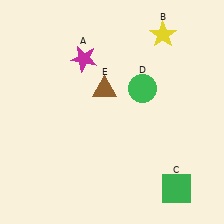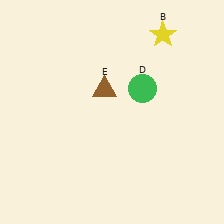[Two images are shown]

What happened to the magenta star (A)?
The magenta star (A) was removed in Image 2. It was in the top-left area of Image 1.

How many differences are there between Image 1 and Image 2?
There are 2 differences between the two images.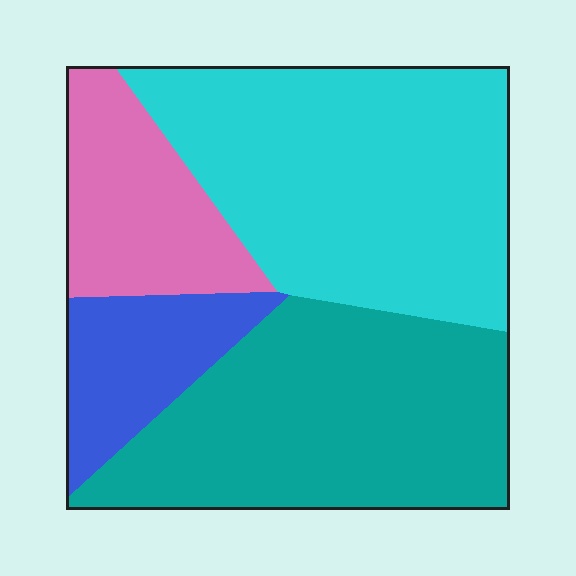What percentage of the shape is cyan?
Cyan takes up about three eighths (3/8) of the shape.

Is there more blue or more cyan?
Cyan.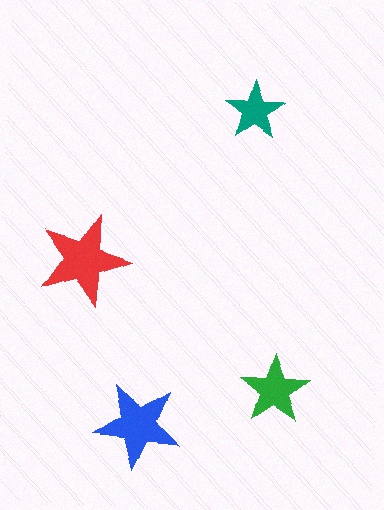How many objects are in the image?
There are 4 objects in the image.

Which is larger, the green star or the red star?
The red one.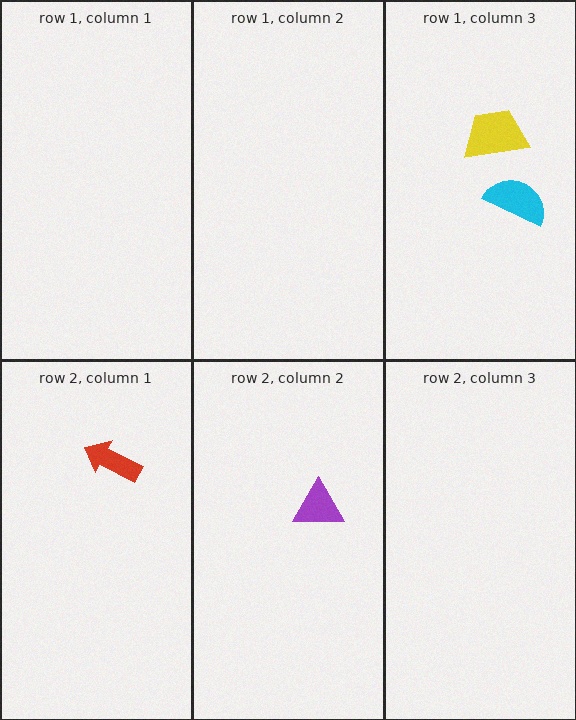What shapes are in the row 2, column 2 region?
The purple triangle.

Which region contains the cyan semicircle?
The row 1, column 3 region.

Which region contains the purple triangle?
The row 2, column 2 region.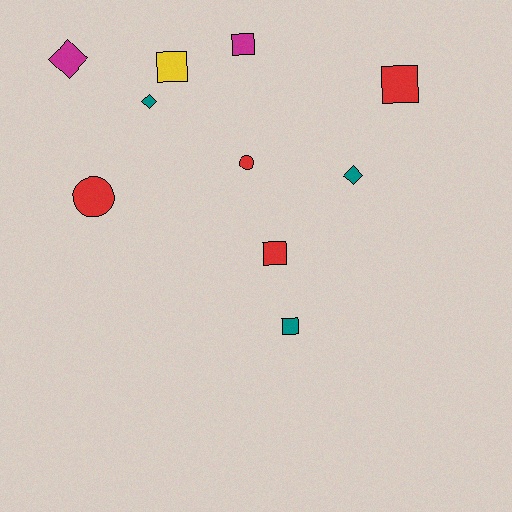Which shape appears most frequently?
Square, with 5 objects.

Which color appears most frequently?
Red, with 4 objects.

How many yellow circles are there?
There are no yellow circles.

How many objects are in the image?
There are 10 objects.